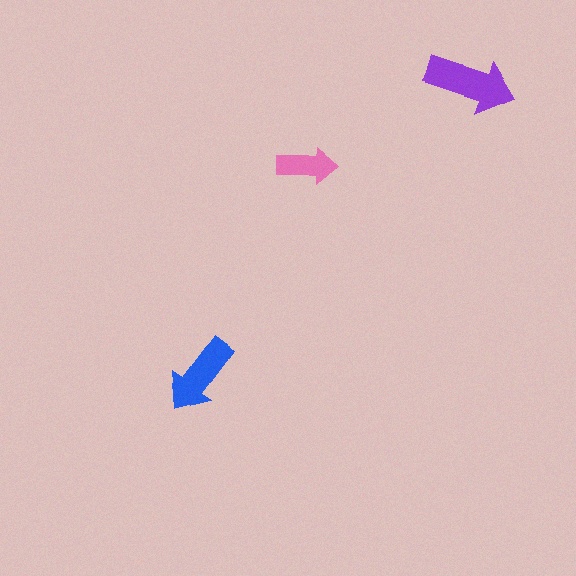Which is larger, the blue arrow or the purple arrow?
The purple one.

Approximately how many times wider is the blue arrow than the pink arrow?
About 1.5 times wider.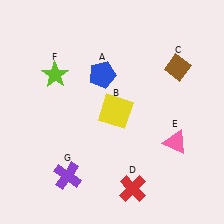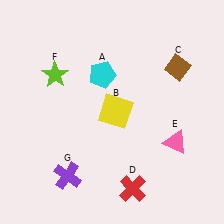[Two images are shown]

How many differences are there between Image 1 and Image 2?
There is 1 difference between the two images.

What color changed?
The pentagon (A) changed from blue in Image 1 to cyan in Image 2.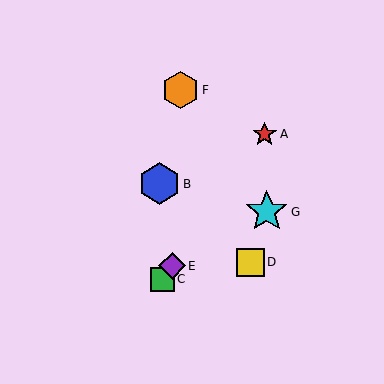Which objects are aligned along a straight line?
Objects A, C, E are aligned along a straight line.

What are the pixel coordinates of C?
Object C is at (163, 279).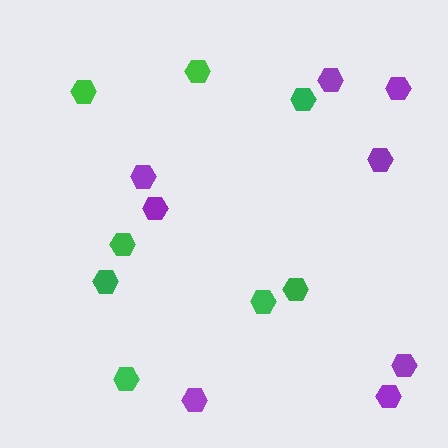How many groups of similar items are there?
There are 2 groups: one group of green hexagons (8) and one group of purple hexagons (8).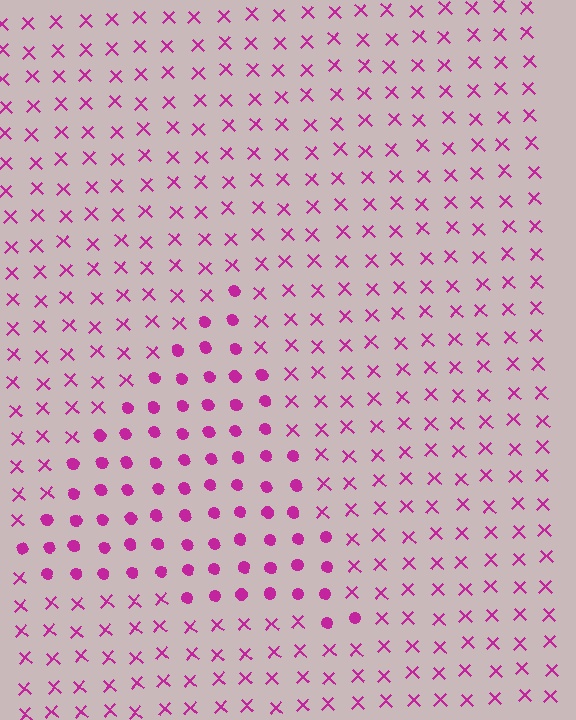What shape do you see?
I see a triangle.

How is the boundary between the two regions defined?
The boundary is defined by a change in element shape: circles inside vs. X marks outside. All elements share the same color and spacing.